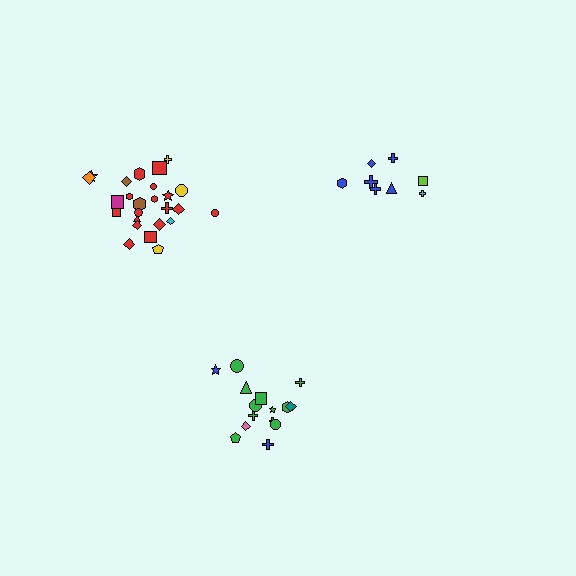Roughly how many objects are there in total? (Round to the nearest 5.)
Roughly 50 objects in total.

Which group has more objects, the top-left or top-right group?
The top-left group.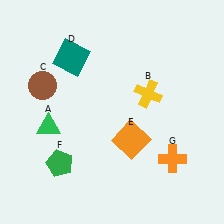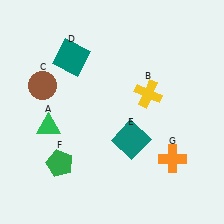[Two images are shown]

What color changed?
The square (E) changed from orange in Image 1 to teal in Image 2.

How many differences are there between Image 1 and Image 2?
There is 1 difference between the two images.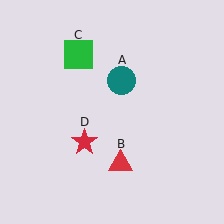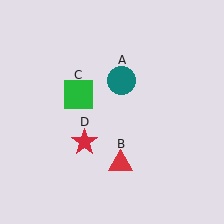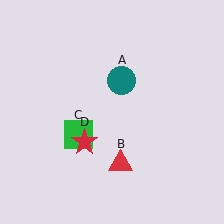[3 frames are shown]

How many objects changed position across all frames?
1 object changed position: green square (object C).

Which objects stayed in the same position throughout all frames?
Teal circle (object A) and red triangle (object B) and red star (object D) remained stationary.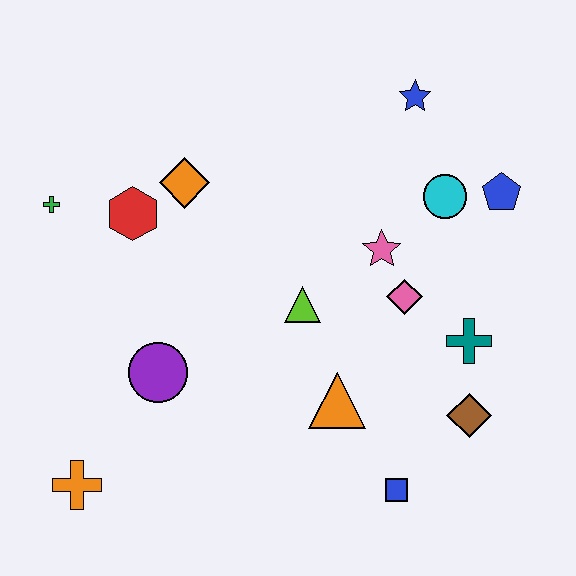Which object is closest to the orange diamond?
The red hexagon is closest to the orange diamond.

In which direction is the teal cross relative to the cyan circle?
The teal cross is below the cyan circle.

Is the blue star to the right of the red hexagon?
Yes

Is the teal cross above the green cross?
No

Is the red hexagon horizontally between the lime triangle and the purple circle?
No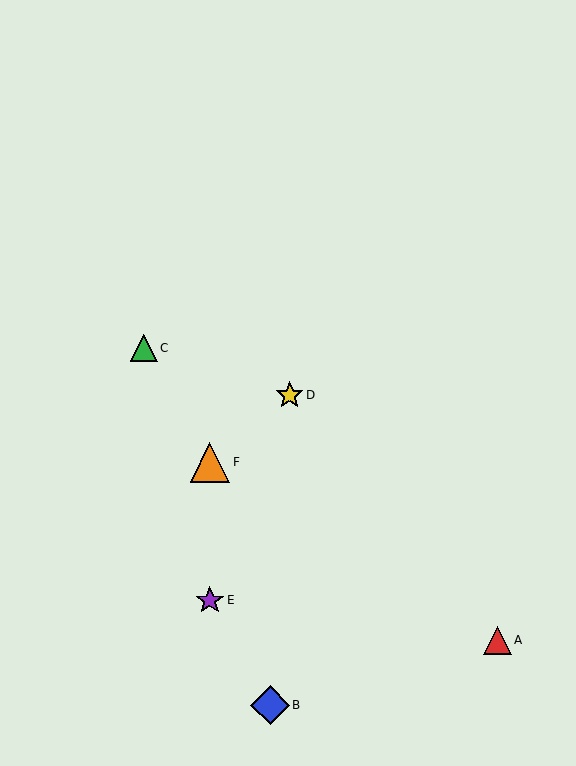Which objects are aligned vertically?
Objects E, F are aligned vertically.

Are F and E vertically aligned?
Yes, both are at x≈210.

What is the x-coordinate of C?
Object C is at x≈144.